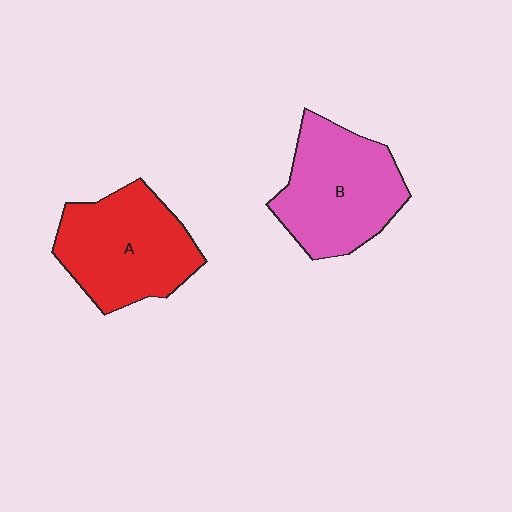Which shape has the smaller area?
Shape A (red).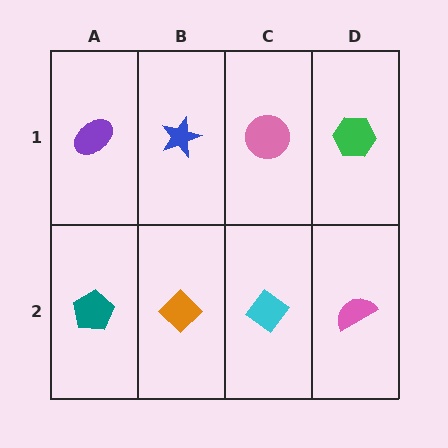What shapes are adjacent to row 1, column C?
A cyan diamond (row 2, column C), a blue star (row 1, column B), a green hexagon (row 1, column D).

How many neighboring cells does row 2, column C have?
3.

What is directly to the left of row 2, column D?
A cyan diamond.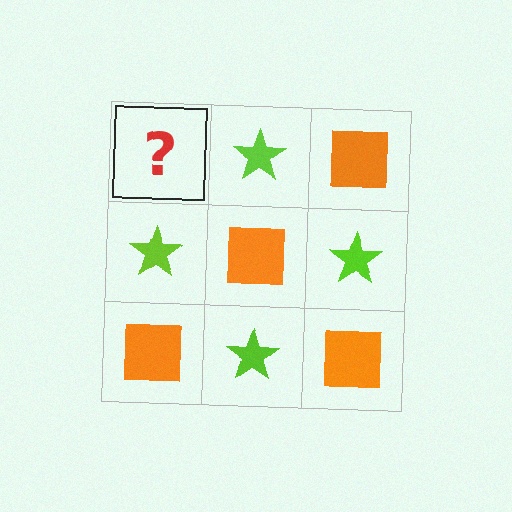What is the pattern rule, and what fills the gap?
The rule is that it alternates orange square and lime star in a checkerboard pattern. The gap should be filled with an orange square.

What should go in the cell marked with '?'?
The missing cell should contain an orange square.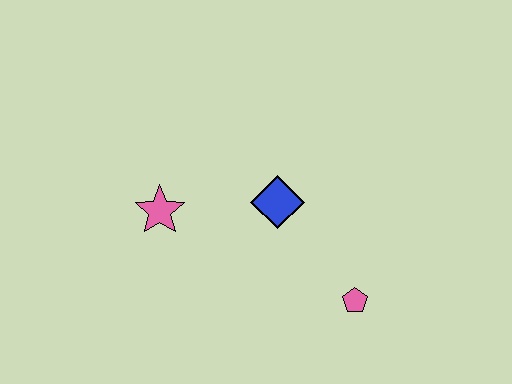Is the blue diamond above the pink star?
Yes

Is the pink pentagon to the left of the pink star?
No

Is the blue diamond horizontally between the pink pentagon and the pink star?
Yes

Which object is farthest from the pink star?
The pink pentagon is farthest from the pink star.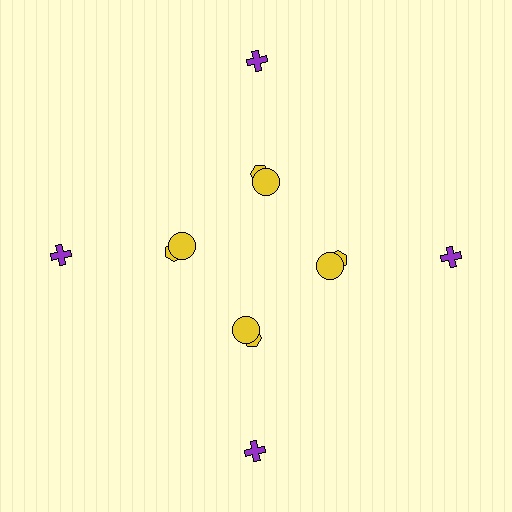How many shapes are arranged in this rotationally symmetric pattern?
There are 12 shapes, arranged in 4 groups of 3.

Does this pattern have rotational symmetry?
Yes, this pattern has 4-fold rotational symmetry. It looks the same after rotating 90 degrees around the center.